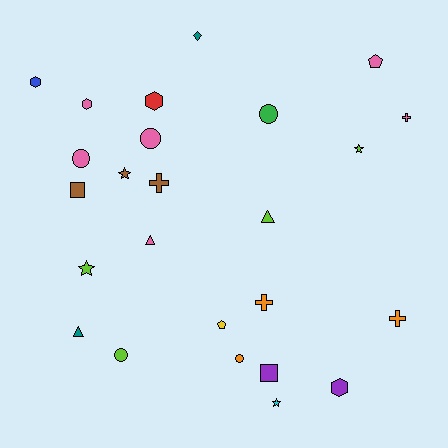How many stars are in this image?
There are 4 stars.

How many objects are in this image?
There are 25 objects.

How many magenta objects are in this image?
There are no magenta objects.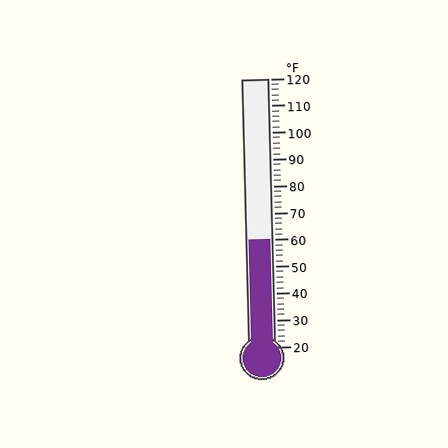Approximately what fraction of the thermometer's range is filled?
The thermometer is filled to approximately 40% of its range.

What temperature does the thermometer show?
The thermometer shows approximately 60°F.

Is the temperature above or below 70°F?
The temperature is below 70°F.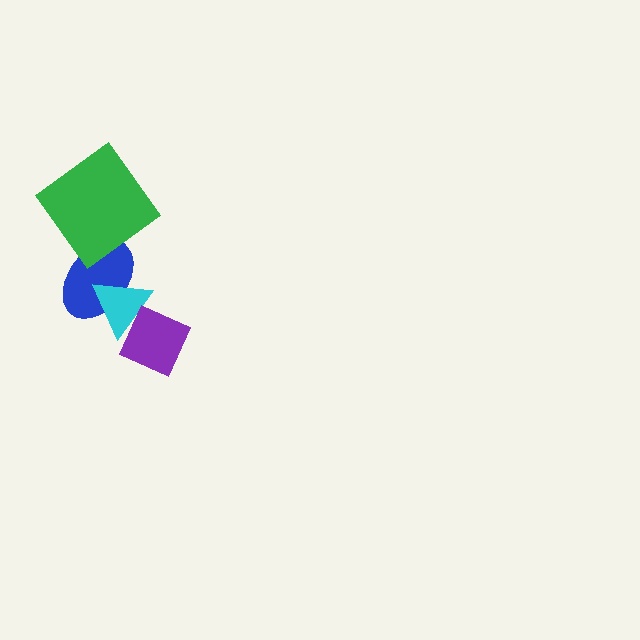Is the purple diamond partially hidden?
No, no other shape covers it.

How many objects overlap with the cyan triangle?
2 objects overlap with the cyan triangle.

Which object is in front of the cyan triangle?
The purple diamond is in front of the cyan triangle.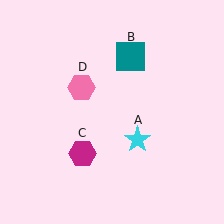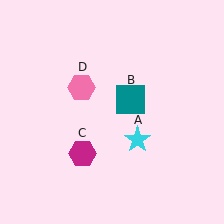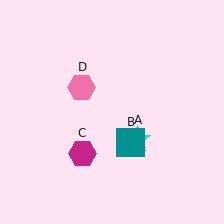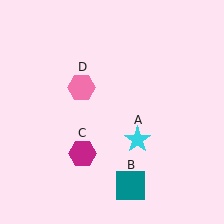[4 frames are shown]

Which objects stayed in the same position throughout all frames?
Cyan star (object A) and magenta hexagon (object C) and pink hexagon (object D) remained stationary.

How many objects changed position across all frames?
1 object changed position: teal square (object B).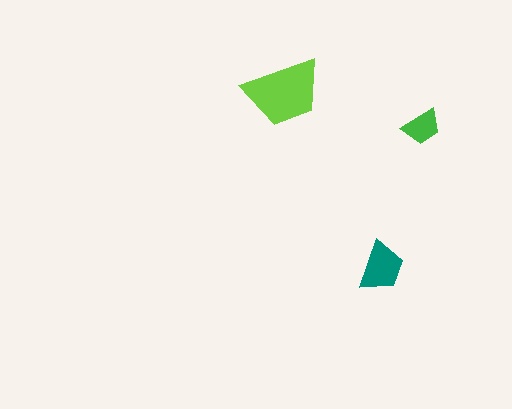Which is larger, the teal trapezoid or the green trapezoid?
The teal one.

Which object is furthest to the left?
The lime trapezoid is leftmost.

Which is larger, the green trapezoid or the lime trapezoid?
The lime one.